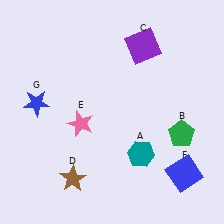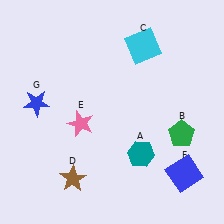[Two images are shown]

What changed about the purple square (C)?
In Image 1, C is purple. In Image 2, it changed to cyan.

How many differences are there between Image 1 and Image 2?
There is 1 difference between the two images.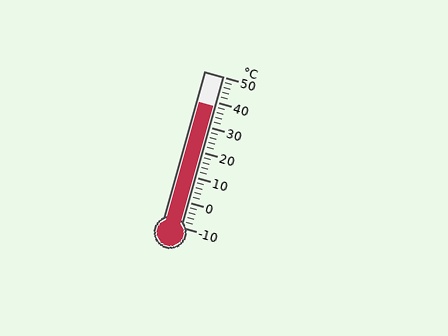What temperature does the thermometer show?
The thermometer shows approximately 38°C.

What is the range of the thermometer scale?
The thermometer scale ranges from -10°C to 50°C.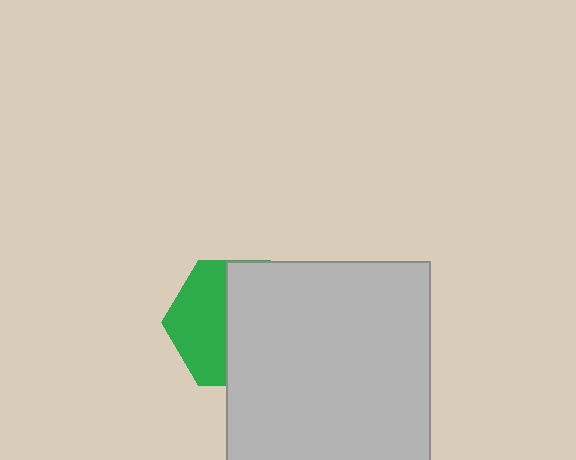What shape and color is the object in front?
The object in front is a light gray square.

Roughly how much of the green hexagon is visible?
A small part of it is visible (roughly 43%).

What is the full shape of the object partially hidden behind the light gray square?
The partially hidden object is a green hexagon.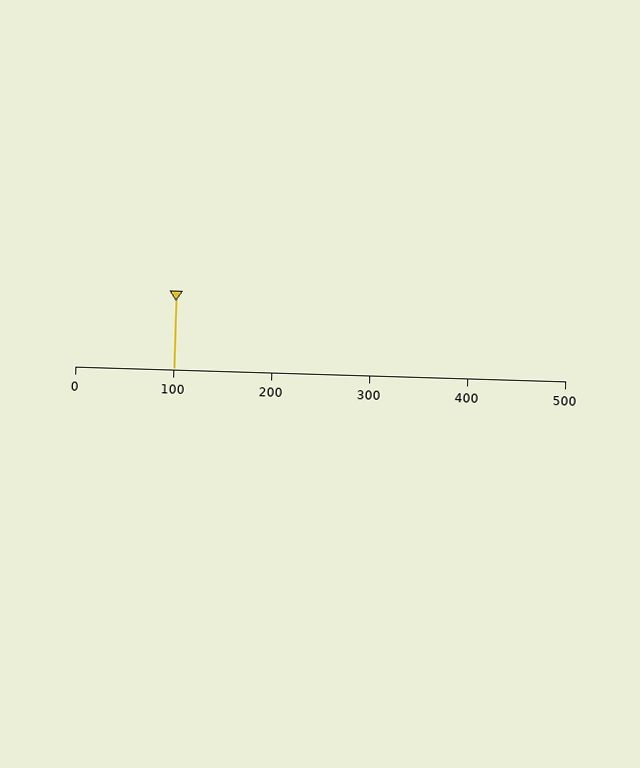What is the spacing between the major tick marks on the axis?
The major ticks are spaced 100 apart.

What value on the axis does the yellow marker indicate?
The marker indicates approximately 100.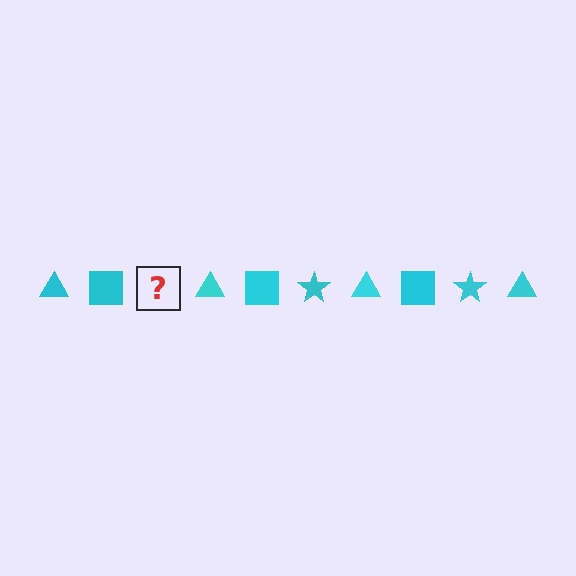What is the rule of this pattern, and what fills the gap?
The rule is that the pattern cycles through triangle, square, star shapes in cyan. The gap should be filled with a cyan star.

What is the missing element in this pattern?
The missing element is a cyan star.